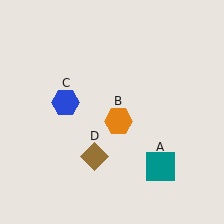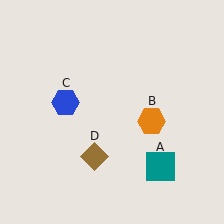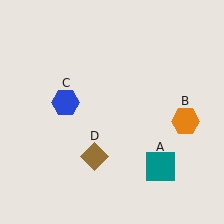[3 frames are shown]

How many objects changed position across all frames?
1 object changed position: orange hexagon (object B).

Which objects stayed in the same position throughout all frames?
Teal square (object A) and blue hexagon (object C) and brown diamond (object D) remained stationary.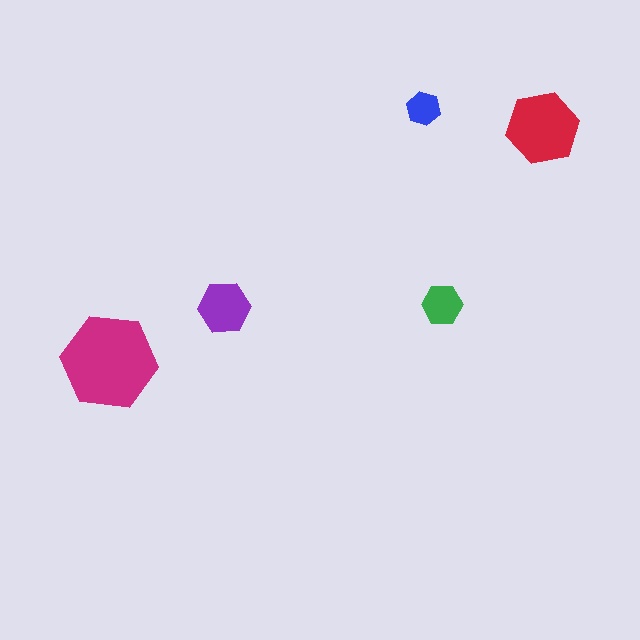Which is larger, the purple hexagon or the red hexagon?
The red one.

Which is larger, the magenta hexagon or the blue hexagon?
The magenta one.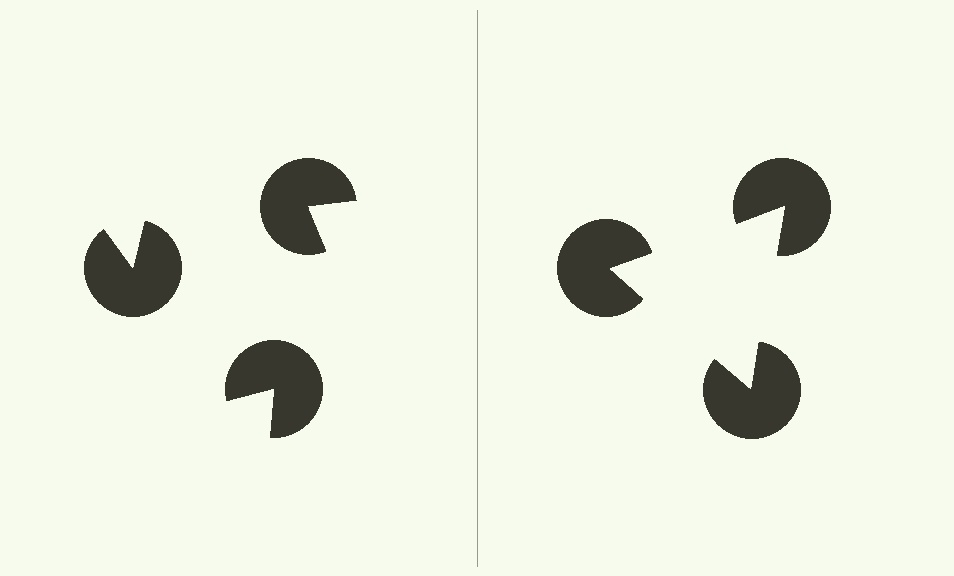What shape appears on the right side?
An illusory triangle.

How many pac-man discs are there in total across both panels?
6 — 3 on each side.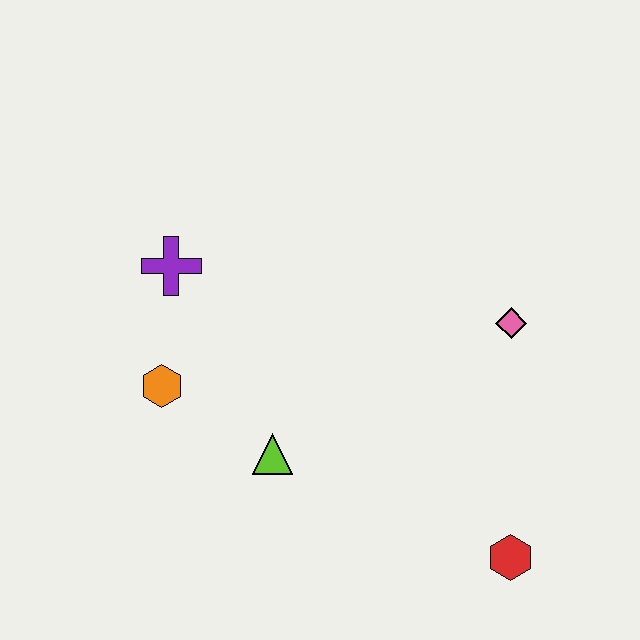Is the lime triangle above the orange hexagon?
No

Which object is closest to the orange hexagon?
The purple cross is closest to the orange hexagon.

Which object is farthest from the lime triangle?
The pink diamond is farthest from the lime triangle.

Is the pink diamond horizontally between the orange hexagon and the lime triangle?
No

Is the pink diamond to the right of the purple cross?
Yes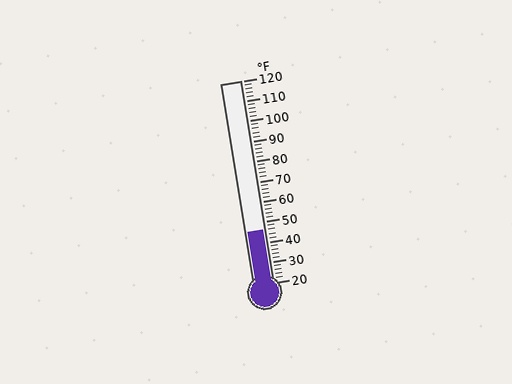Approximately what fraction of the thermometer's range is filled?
The thermometer is filled to approximately 25% of its range.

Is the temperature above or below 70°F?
The temperature is below 70°F.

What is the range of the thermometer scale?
The thermometer scale ranges from 20°F to 120°F.